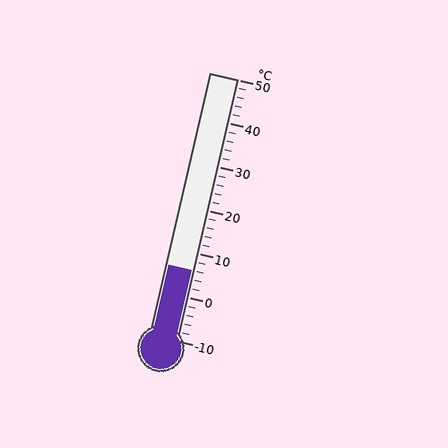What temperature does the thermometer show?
The thermometer shows approximately 6°C.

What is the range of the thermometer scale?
The thermometer scale ranges from -10°C to 50°C.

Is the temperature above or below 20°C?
The temperature is below 20°C.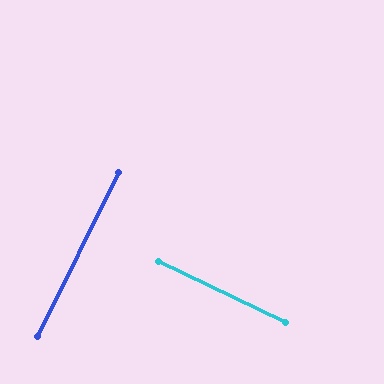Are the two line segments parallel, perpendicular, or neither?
Perpendicular — they meet at approximately 89°.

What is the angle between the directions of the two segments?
Approximately 89 degrees.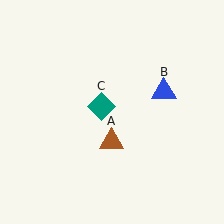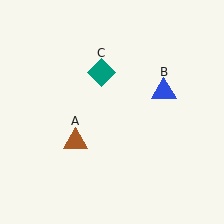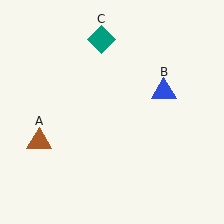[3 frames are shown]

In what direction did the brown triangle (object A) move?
The brown triangle (object A) moved left.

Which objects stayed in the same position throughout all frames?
Blue triangle (object B) remained stationary.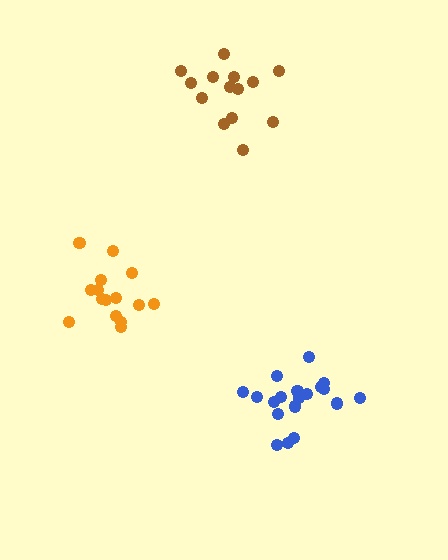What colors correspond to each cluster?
The clusters are colored: brown, orange, blue.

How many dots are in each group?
Group 1: 14 dots, Group 2: 15 dots, Group 3: 19 dots (48 total).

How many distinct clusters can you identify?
There are 3 distinct clusters.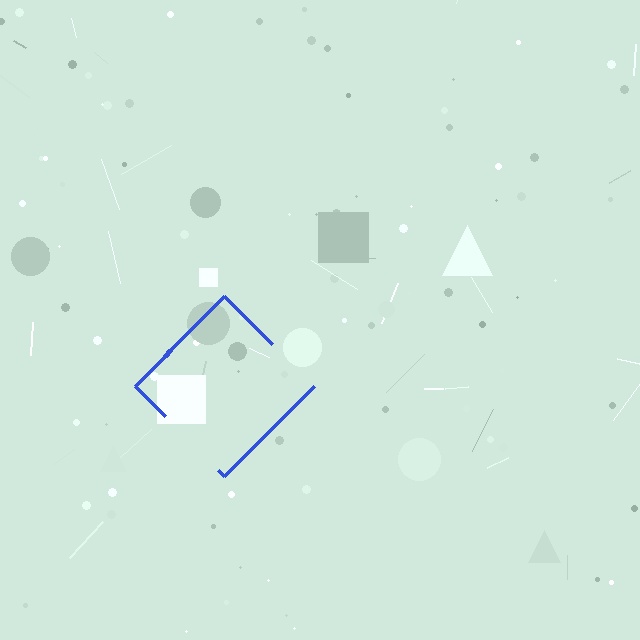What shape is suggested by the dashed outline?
The dashed outline suggests a diamond.